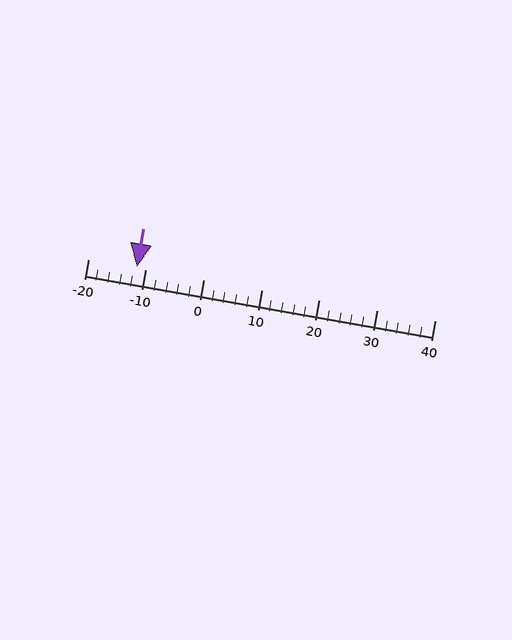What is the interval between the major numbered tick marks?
The major tick marks are spaced 10 units apart.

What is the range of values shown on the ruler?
The ruler shows values from -20 to 40.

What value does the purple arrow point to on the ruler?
The purple arrow points to approximately -12.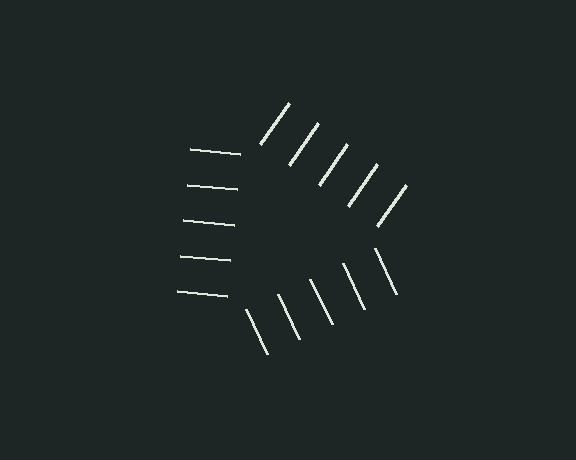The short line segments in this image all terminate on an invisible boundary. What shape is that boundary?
An illusory triangle — the line segments terminate on its edges but no continuous stroke is drawn.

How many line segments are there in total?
15 — 5 along each of the 3 edges.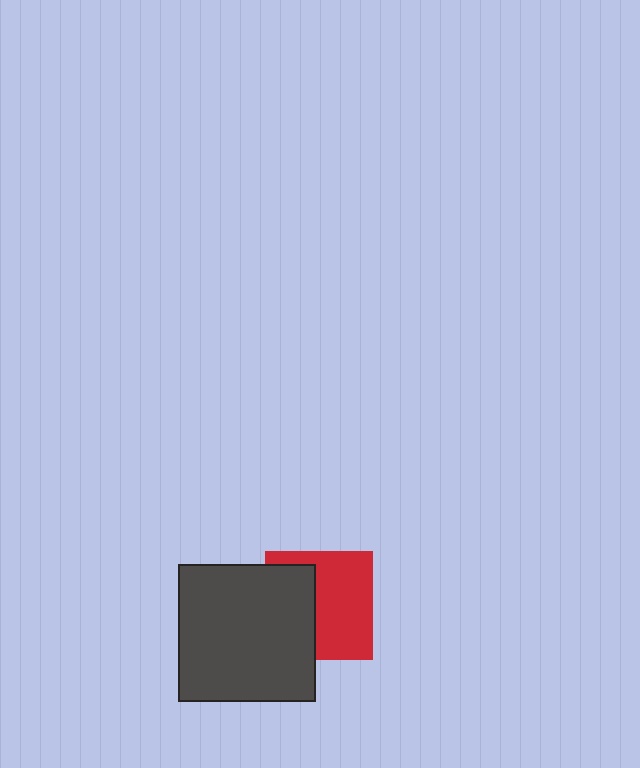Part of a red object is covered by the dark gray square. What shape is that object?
It is a square.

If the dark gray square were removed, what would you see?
You would see the complete red square.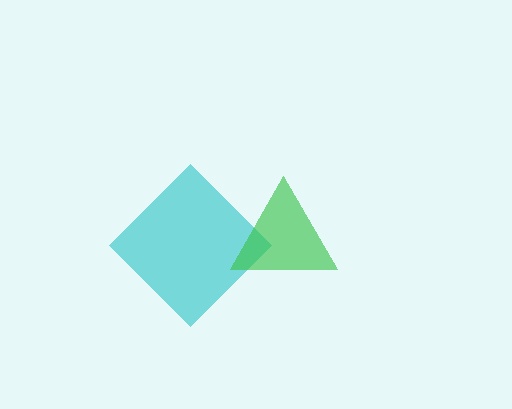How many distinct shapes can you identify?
There are 2 distinct shapes: a cyan diamond, a green triangle.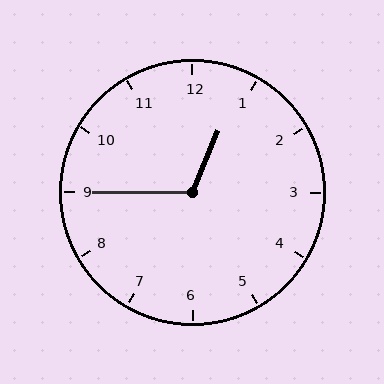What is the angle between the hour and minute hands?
Approximately 112 degrees.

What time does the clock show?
12:45.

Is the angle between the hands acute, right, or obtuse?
It is obtuse.